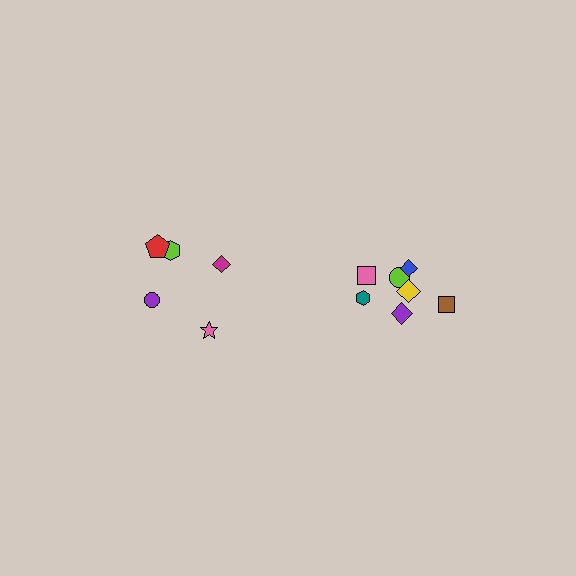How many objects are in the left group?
There are 5 objects.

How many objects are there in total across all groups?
There are 12 objects.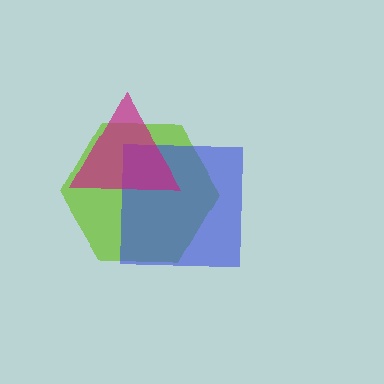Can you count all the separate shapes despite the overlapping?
Yes, there are 3 separate shapes.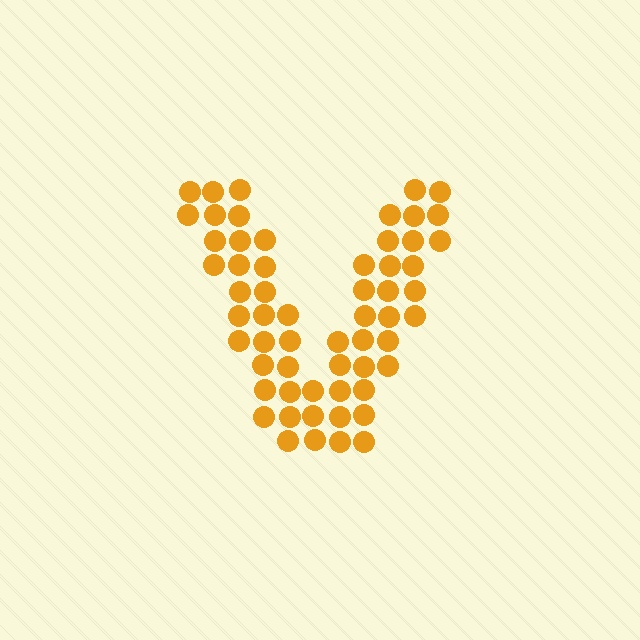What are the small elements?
The small elements are circles.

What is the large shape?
The large shape is the letter V.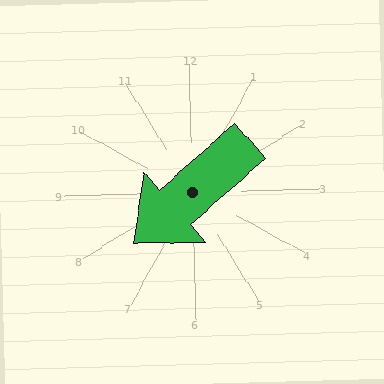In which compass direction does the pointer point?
Southwest.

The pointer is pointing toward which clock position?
Roughly 8 o'clock.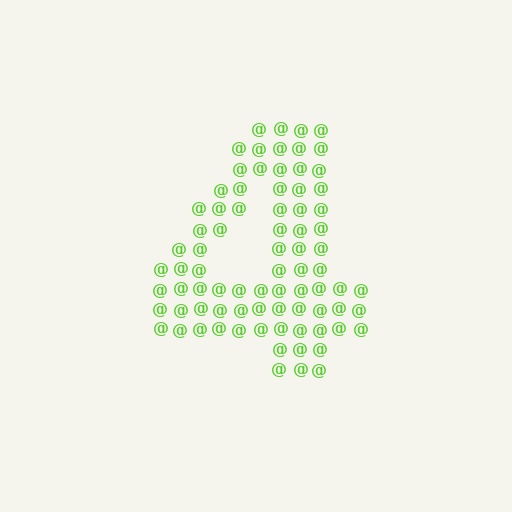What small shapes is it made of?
It is made of small at signs.